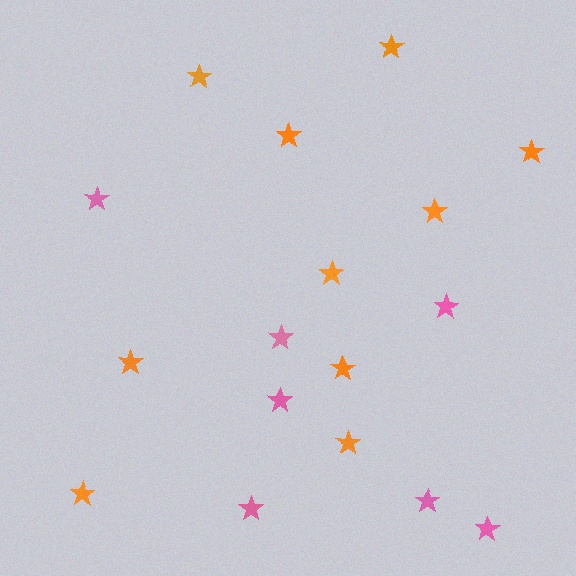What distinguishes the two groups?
There are 2 groups: one group of pink stars (7) and one group of orange stars (10).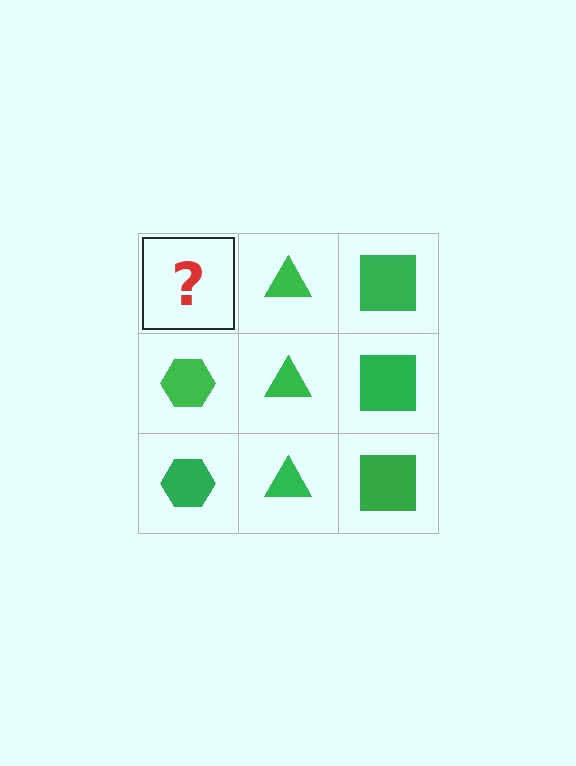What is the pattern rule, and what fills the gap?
The rule is that each column has a consistent shape. The gap should be filled with a green hexagon.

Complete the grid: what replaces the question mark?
The question mark should be replaced with a green hexagon.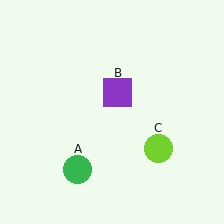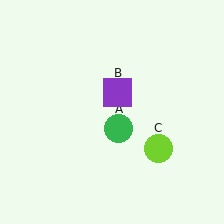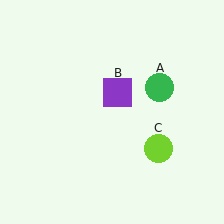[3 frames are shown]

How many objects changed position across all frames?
1 object changed position: green circle (object A).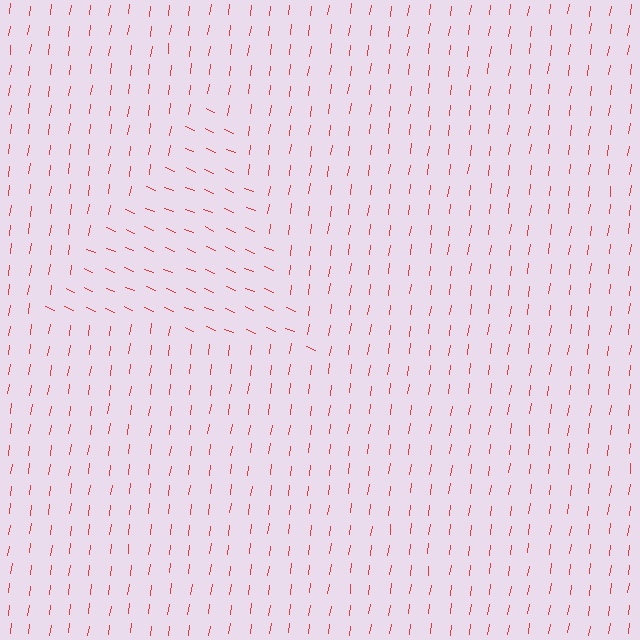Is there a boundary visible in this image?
Yes, there is a texture boundary formed by a change in line orientation.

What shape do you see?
I see a triangle.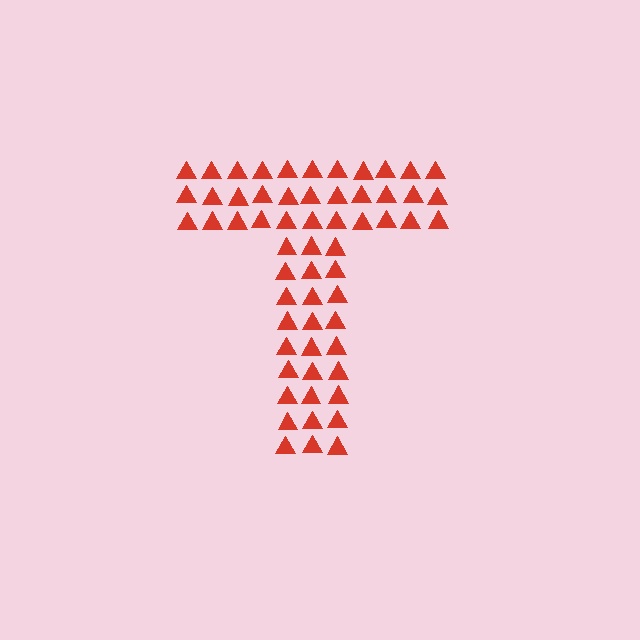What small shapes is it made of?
It is made of small triangles.